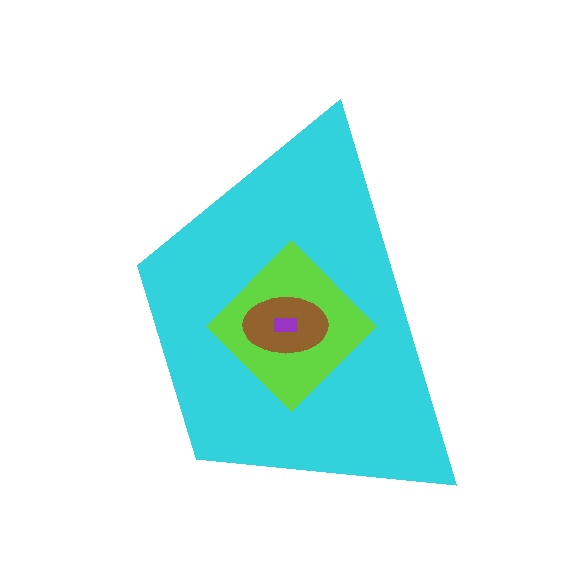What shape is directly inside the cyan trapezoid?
The lime diamond.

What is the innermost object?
The purple rectangle.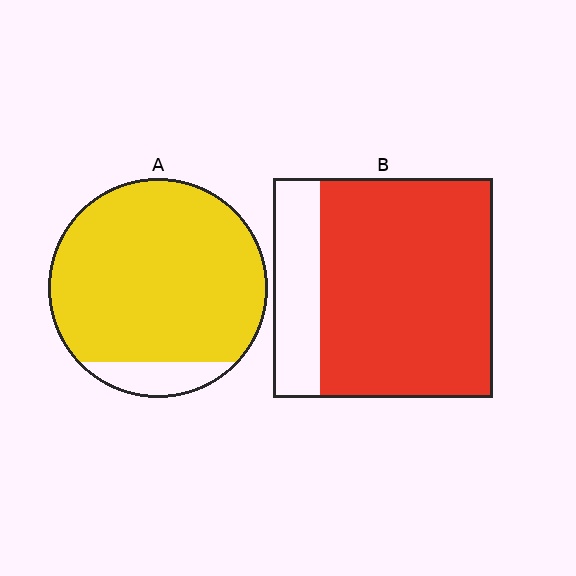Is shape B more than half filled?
Yes.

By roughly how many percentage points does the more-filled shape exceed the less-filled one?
By roughly 10 percentage points (A over B).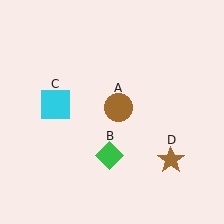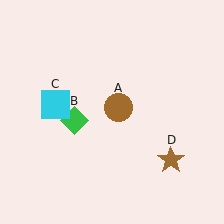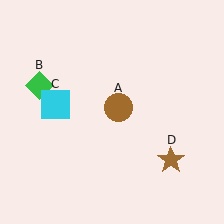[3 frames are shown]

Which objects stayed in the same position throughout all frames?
Brown circle (object A) and cyan square (object C) and brown star (object D) remained stationary.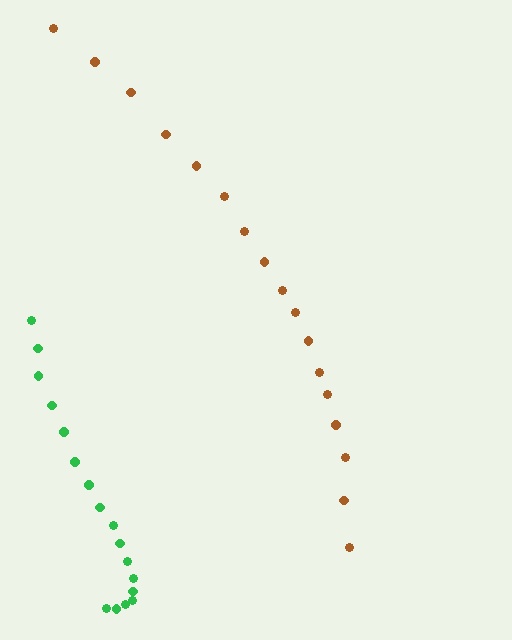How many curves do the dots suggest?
There are 2 distinct paths.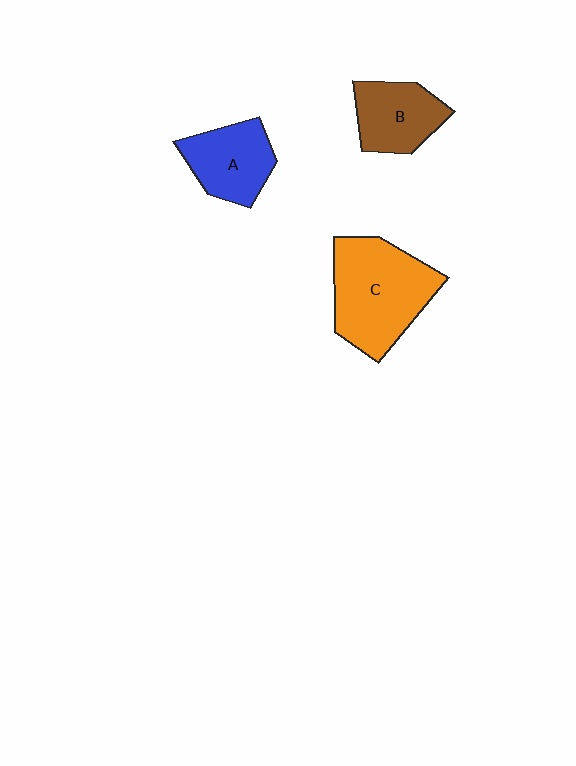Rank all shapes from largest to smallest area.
From largest to smallest: C (orange), A (blue), B (brown).